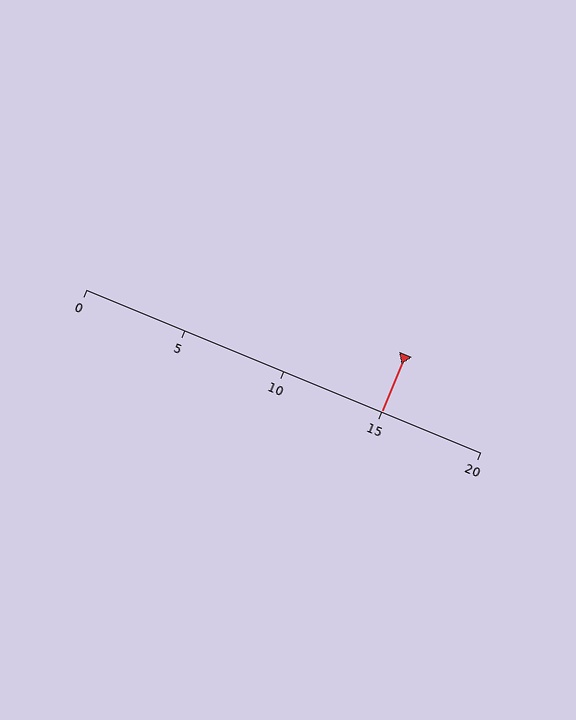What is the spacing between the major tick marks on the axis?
The major ticks are spaced 5 apart.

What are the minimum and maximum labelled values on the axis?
The axis runs from 0 to 20.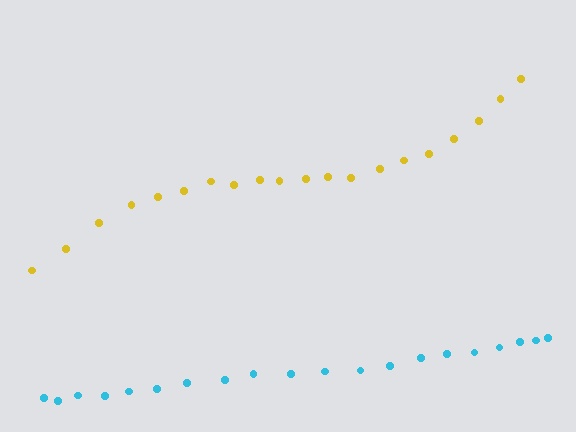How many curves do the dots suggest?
There are 2 distinct paths.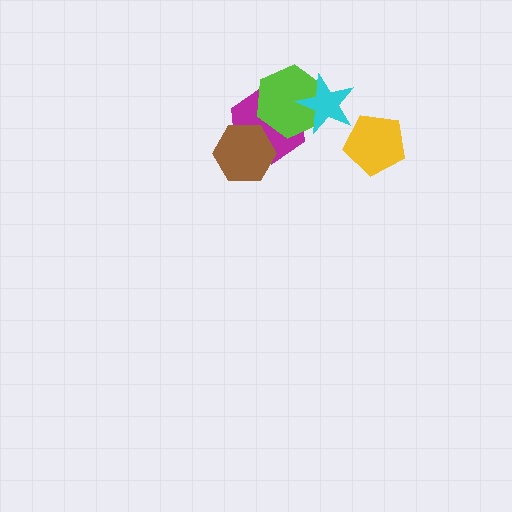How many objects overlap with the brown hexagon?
1 object overlaps with the brown hexagon.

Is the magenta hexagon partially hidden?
Yes, it is partially covered by another shape.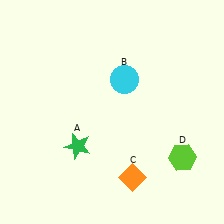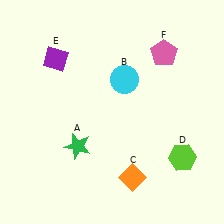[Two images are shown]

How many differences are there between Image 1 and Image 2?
There are 2 differences between the two images.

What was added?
A purple diamond (E), a pink pentagon (F) were added in Image 2.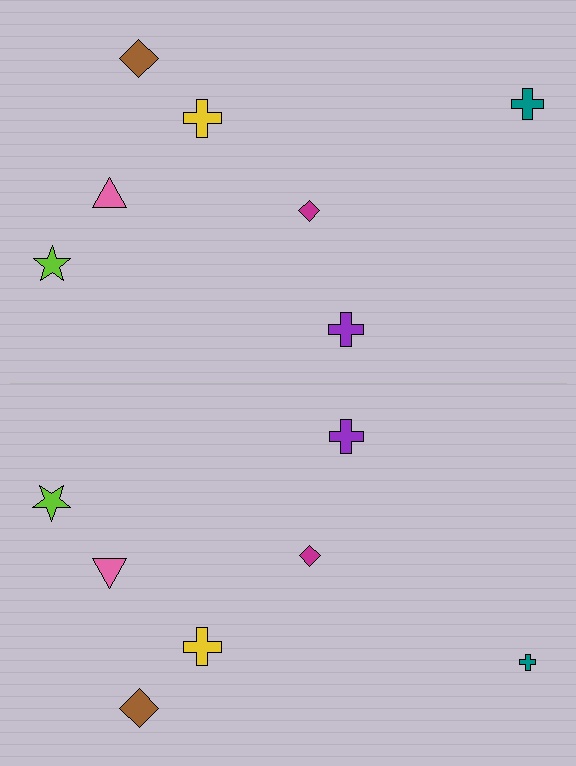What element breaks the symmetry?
The teal cross on the bottom side has a different size than its mirror counterpart.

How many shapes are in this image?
There are 14 shapes in this image.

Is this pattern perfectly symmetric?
No, the pattern is not perfectly symmetric. The teal cross on the bottom side has a different size than its mirror counterpart.